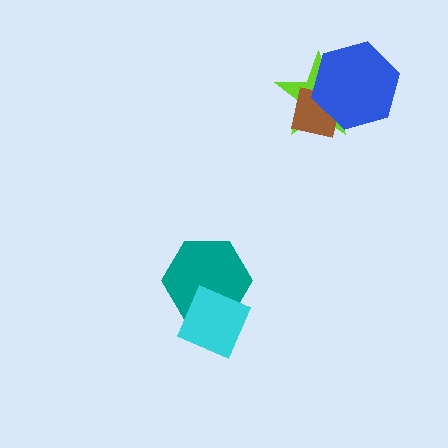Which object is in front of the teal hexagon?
The cyan diamond is in front of the teal hexagon.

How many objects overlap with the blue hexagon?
2 objects overlap with the blue hexagon.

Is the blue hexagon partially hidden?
No, no other shape covers it.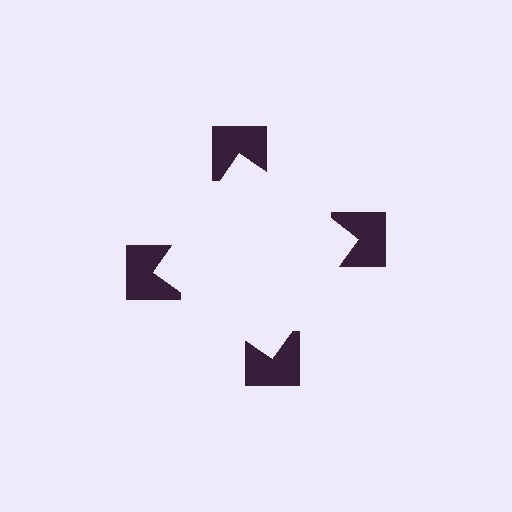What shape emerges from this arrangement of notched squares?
An illusory square — its edges are inferred from the aligned wedge cuts in the notched squares, not physically drawn.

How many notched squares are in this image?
There are 4 — one at each vertex of the illusory square.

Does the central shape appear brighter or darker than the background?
It typically appears slightly brighter than the background, even though no actual brightness change is drawn.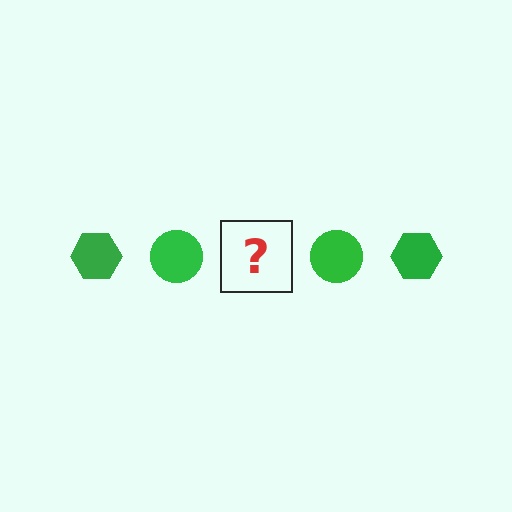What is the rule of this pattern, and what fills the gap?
The rule is that the pattern cycles through hexagon, circle shapes in green. The gap should be filled with a green hexagon.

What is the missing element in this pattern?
The missing element is a green hexagon.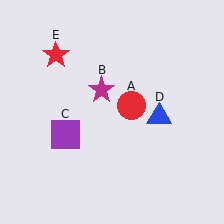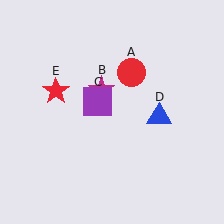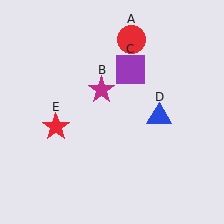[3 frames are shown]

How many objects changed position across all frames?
3 objects changed position: red circle (object A), purple square (object C), red star (object E).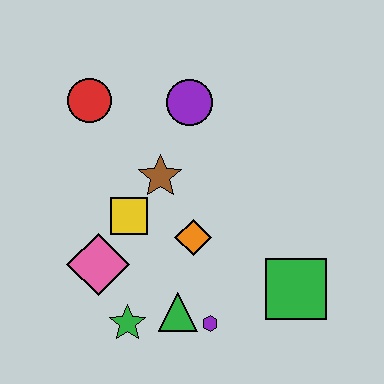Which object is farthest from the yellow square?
The green square is farthest from the yellow square.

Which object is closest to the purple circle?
The brown star is closest to the purple circle.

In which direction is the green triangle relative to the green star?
The green triangle is to the right of the green star.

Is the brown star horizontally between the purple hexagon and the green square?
No